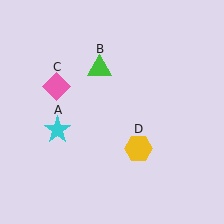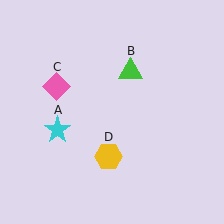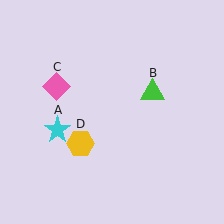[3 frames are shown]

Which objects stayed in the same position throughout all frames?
Cyan star (object A) and pink diamond (object C) remained stationary.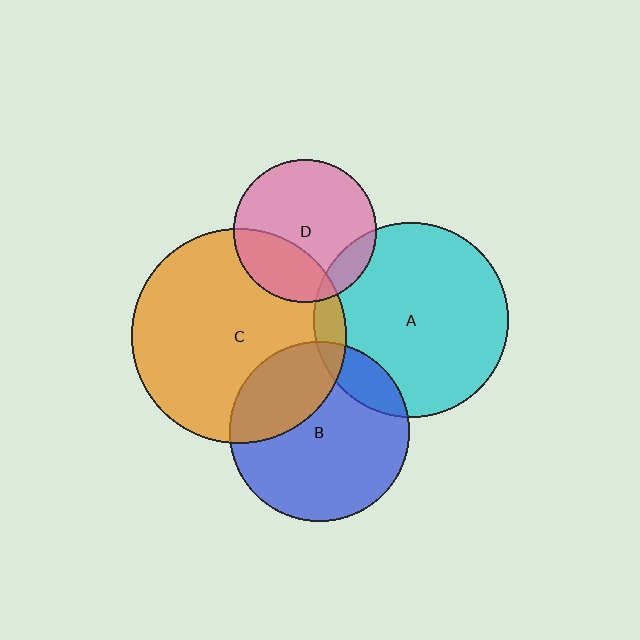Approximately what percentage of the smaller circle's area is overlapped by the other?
Approximately 10%.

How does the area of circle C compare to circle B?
Approximately 1.4 times.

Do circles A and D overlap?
Yes.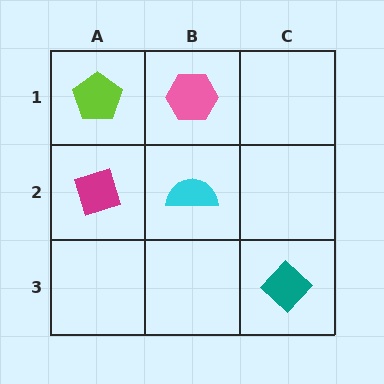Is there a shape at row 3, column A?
No, that cell is empty.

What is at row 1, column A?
A lime pentagon.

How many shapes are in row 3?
1 shape.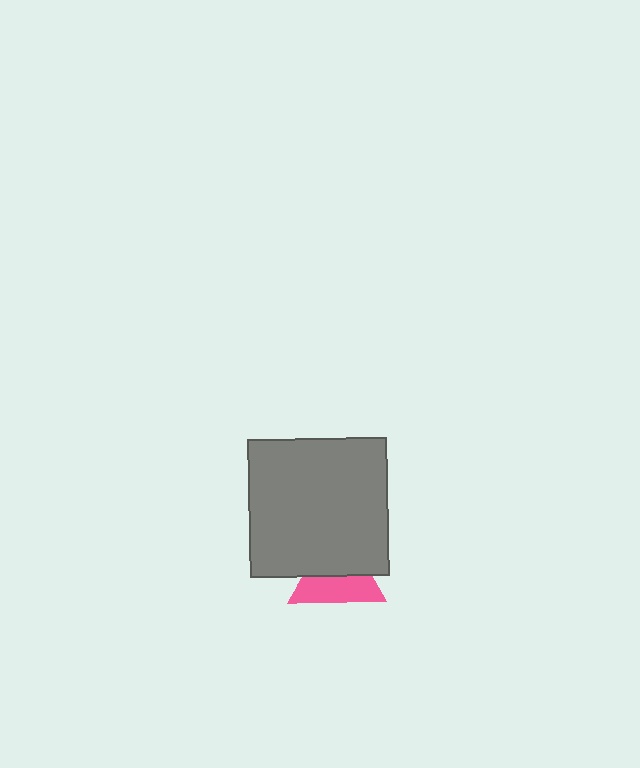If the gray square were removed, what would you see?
You would see the complete pink triangle.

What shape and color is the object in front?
The object in front is a gray square.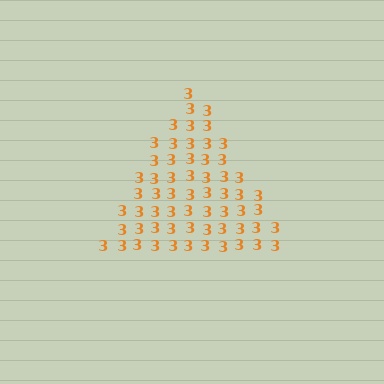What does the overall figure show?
The overall figure shows a triangle.